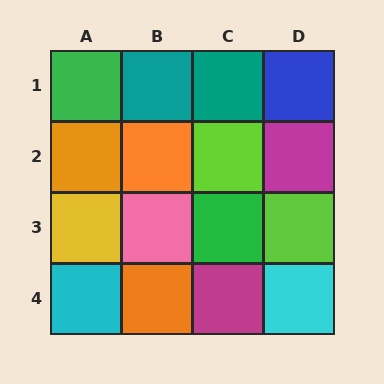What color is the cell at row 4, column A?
Cyan.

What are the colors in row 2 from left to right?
Orange, orange, lime, magenta.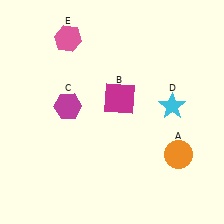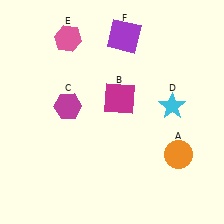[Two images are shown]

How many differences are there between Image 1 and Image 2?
There is 1 difference between the two images.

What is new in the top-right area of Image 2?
A purple square (F) was added in the top-right area of Image 2.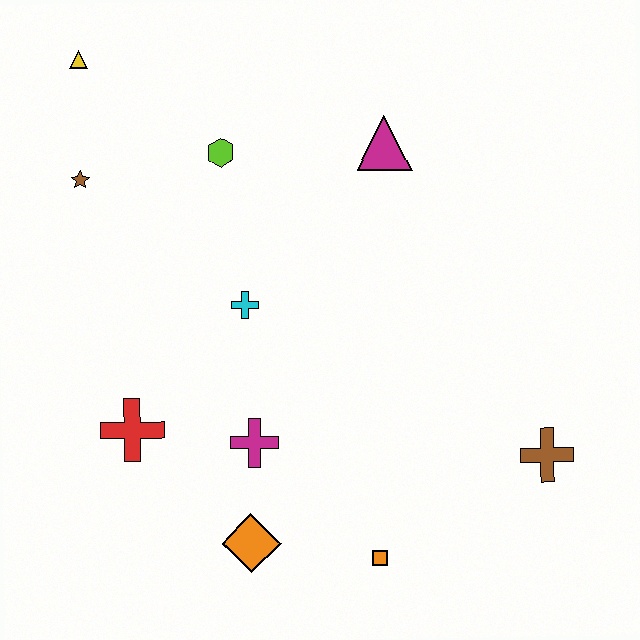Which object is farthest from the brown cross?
The yellow triangle is farthest from the brown cross.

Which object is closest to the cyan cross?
The magenta cross is closest to the cyan cross.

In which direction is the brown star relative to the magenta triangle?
The brown star is to the left of the magenta triangle.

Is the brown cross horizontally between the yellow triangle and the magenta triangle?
No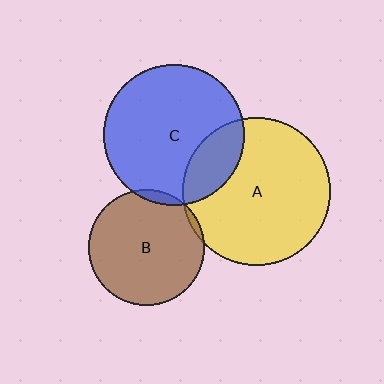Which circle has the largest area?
Circle A (yellow).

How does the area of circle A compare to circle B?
Approximately 1.6 times.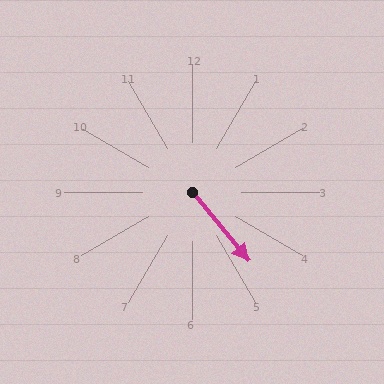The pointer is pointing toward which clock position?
Roughly 5 o'clock.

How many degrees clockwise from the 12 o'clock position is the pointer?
Approximately 141 degrees.